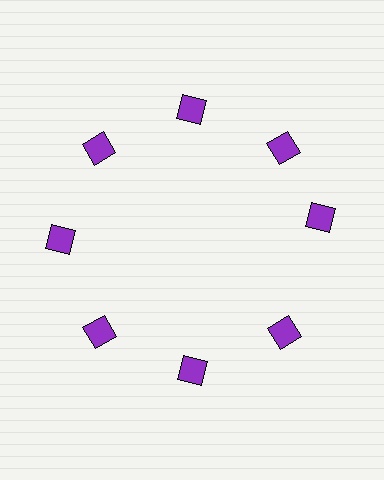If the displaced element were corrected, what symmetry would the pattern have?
It would have 8-fold rotational symmetry — the pattern would map onto itself every 45 degrees.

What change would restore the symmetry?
The symmetry would be restored by rotating it back into even spacing with its neighbors so that all 8 squares sit at equal angles and equal distance from the center.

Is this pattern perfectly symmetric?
No. The 8 purple squares are arranged in a ring, but one element near the 3 o'clock position is rotated out of alignment along the ring, breaking the 8-fold rotational symmetry.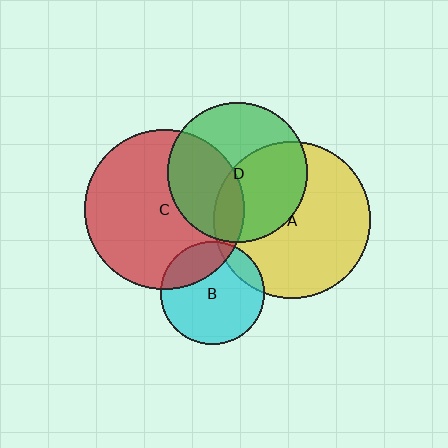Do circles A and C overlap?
Yes.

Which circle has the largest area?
Circle C (red).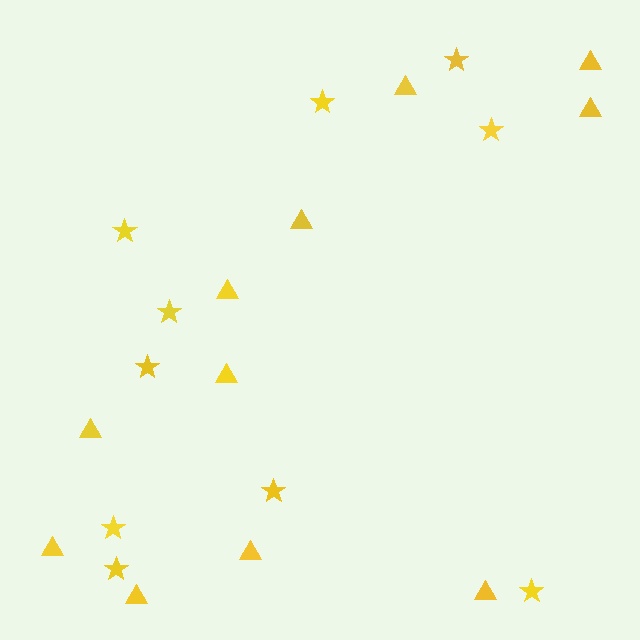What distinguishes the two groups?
There are 2 groups: one group of stars (10) and one group of triangles (11).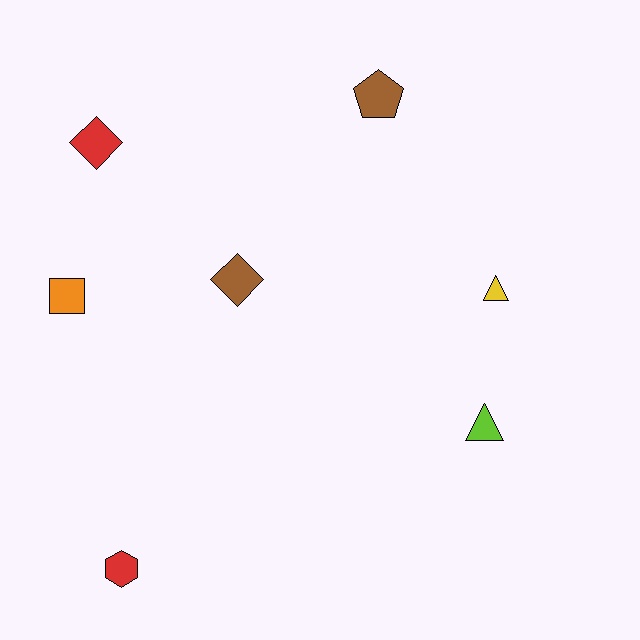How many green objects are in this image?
There are no green objects.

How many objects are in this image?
There are 7 objects.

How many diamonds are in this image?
There are 2 diamonds.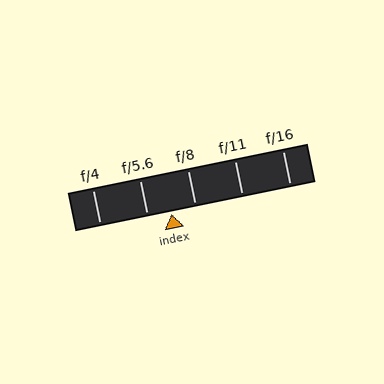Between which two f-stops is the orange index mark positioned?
The index mark is between f/5.6 and f/8.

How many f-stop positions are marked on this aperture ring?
There are 5 f-stop positions marked.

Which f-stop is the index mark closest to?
The index mark is closest to f/8.